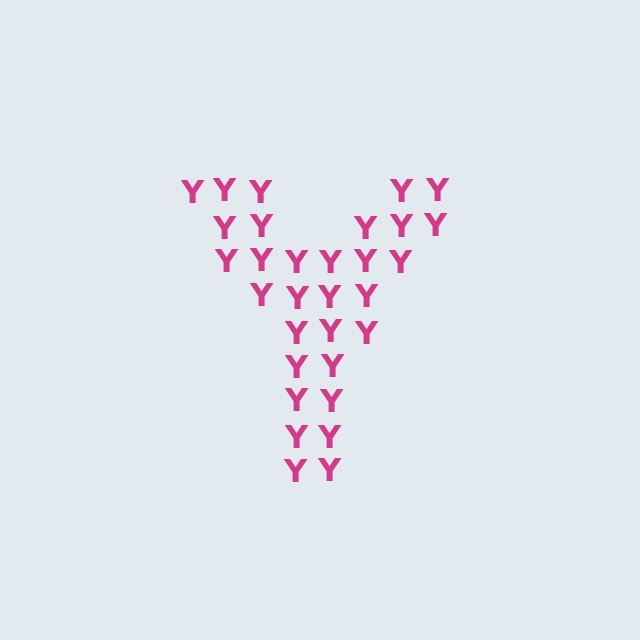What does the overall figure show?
The overall figure shows the letter Y.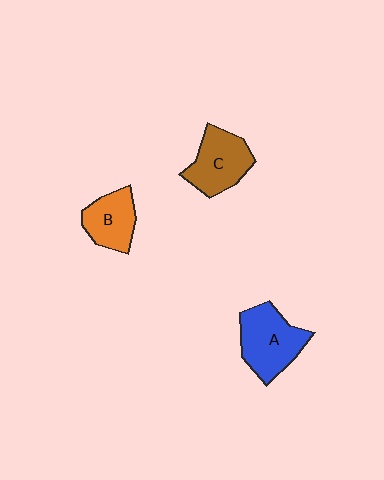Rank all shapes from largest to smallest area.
From largest to smallest: A (blue), C (brown), B (orange).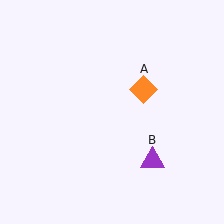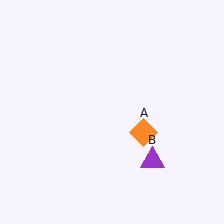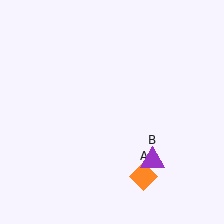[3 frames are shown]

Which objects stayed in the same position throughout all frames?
Purple triangle (object B) remained stationary.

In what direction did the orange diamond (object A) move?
The orange diamond (object A) moved down.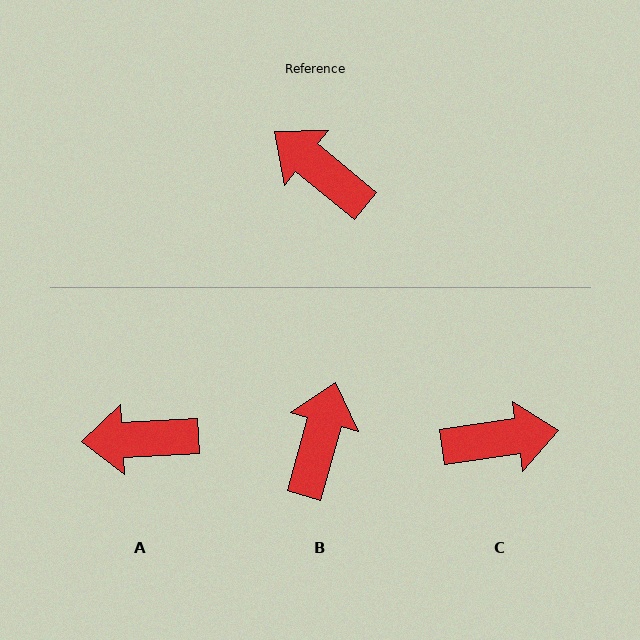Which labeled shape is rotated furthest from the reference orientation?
C, about 133 degrees away.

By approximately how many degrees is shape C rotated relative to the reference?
Approximately 133 degrees clockwise.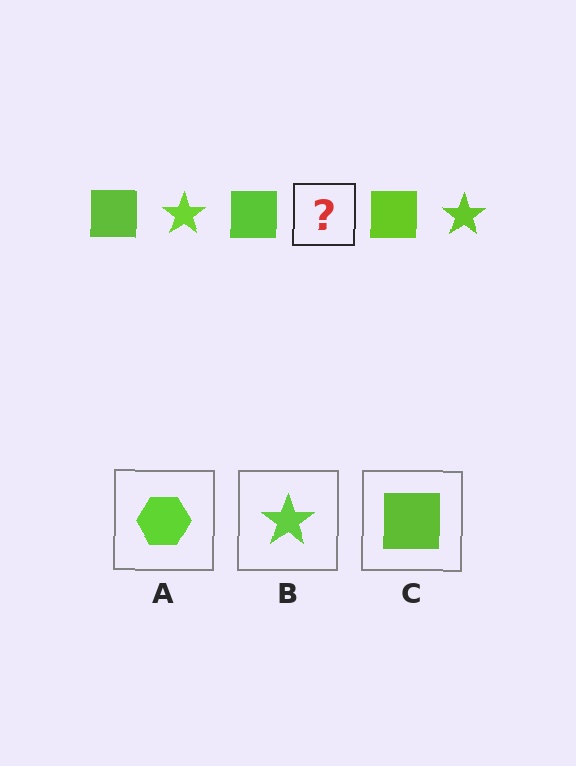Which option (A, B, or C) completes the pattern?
B.